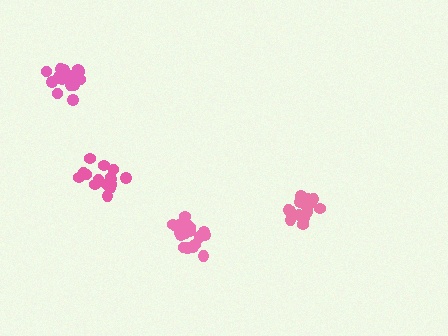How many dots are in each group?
Group 1: 18 dots, Group 2: 15 dots, Group 3: 21 dots, Group 4: 18 dots (72 total).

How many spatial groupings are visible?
There are 4 spatial groupings.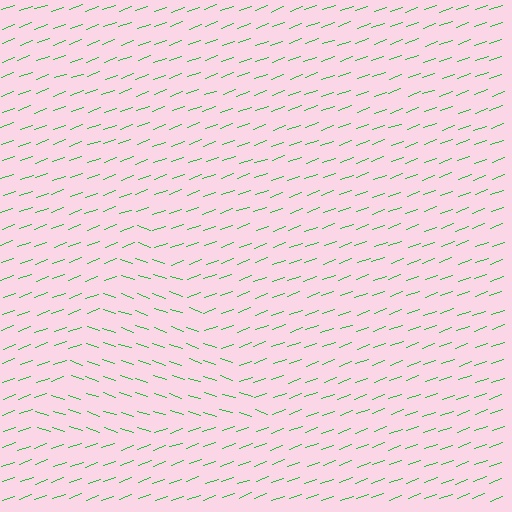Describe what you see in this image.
The image is filled with small green line segments. A triangle region in the image has lines oriented differently from the surrounding lines, creating a visible texture boundary.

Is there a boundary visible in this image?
Yes, there is a texture boundary formed by a change in line orientation.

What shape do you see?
I see a triangle.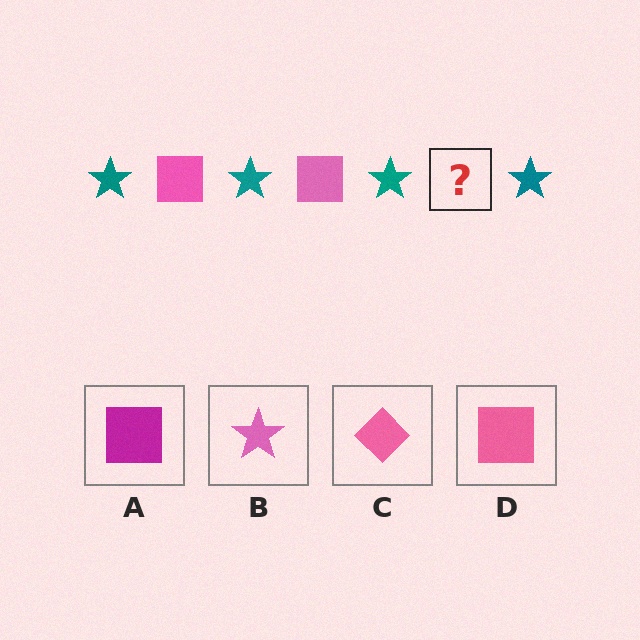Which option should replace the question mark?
Option D.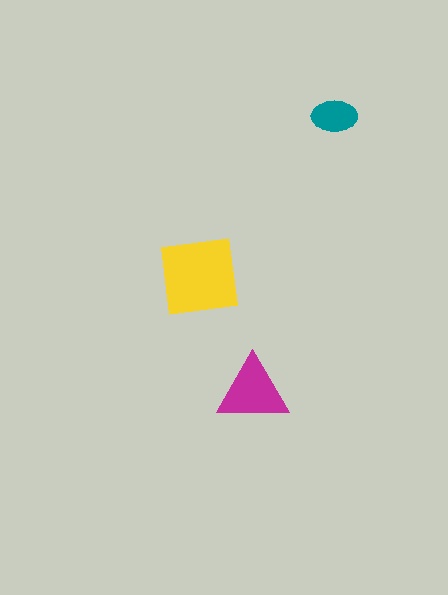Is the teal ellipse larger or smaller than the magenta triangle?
Smaller.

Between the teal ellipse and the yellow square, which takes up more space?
The yellow square.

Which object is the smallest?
The teal ellipse.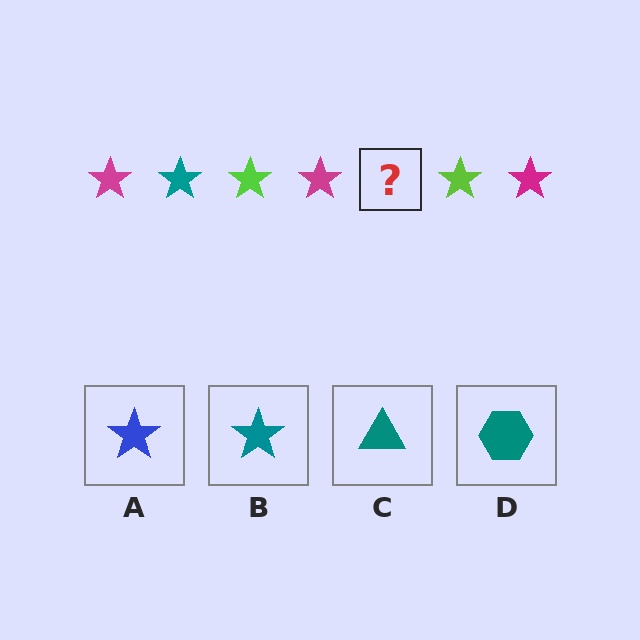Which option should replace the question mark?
Option B.